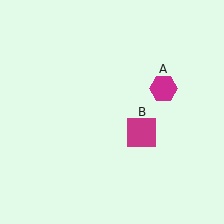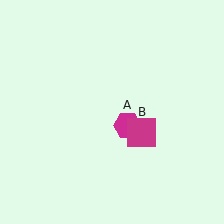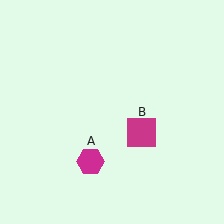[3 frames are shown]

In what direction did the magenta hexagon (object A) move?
The magenta hexagon (object A) moved down and to the left.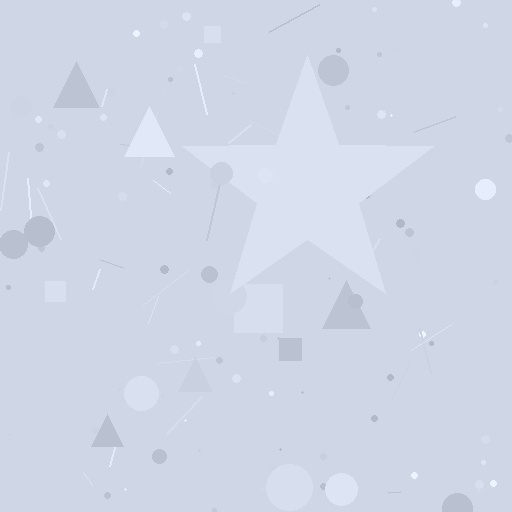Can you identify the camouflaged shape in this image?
The camouflaged shape is a star.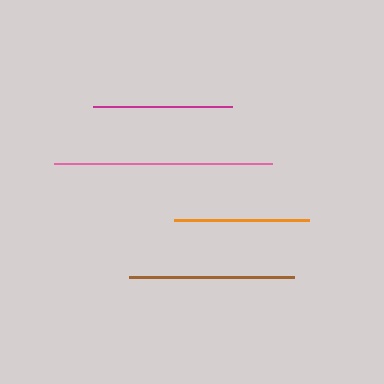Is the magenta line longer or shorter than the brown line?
The brown line is longer than the magenta line.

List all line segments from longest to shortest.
From longest to shortest: pink, brown, magenta, orange.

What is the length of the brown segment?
The brown segment is approximately 165 pixels long.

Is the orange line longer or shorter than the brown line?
The brown line is longer than the orange line.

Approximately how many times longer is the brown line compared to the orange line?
The brown line is approximately 1.2 times the length of the orange line.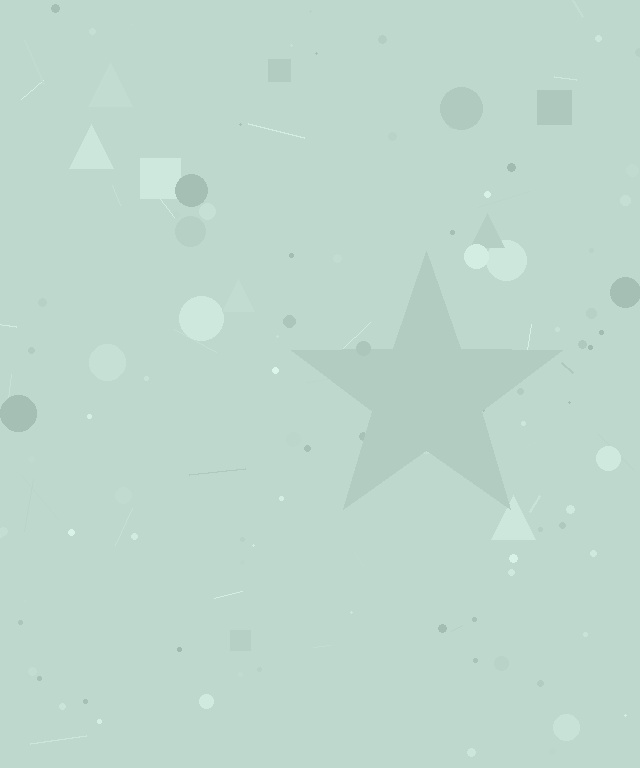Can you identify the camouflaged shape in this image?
The camouflaged shape is a star.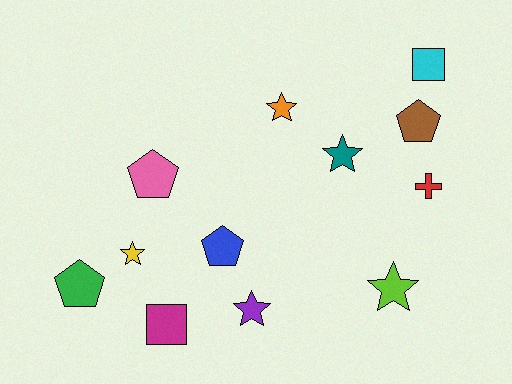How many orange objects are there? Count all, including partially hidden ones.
There is 1 orange object.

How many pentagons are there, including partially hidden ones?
There are 4 pentagons.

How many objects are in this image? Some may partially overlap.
There are 12 objects.